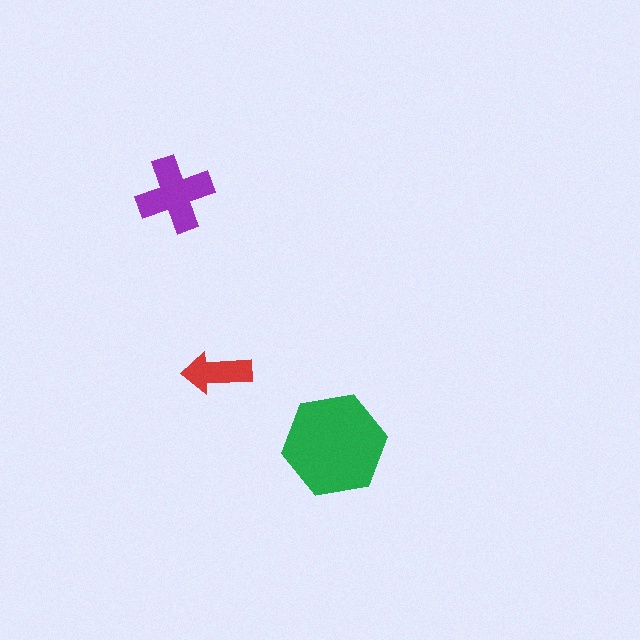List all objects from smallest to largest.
The red arrow, the purple cross, the green hexagon.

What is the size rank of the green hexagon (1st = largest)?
1st.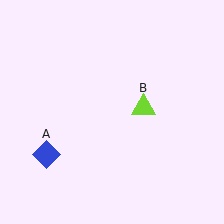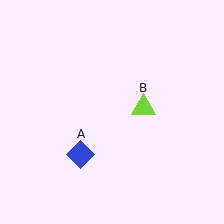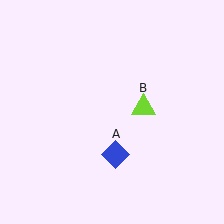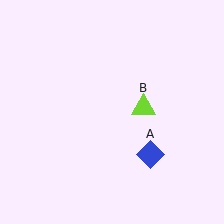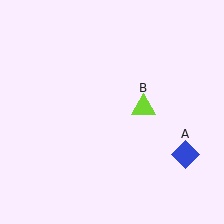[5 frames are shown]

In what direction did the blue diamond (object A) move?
The blue diamond (object A) moved right.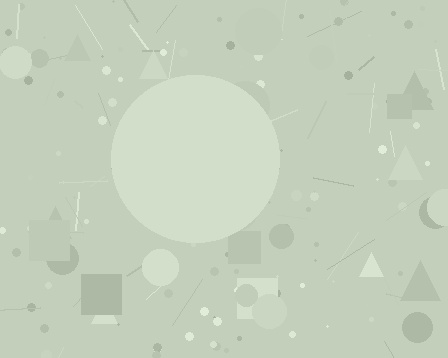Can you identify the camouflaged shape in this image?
The camouflaged shape is a circle.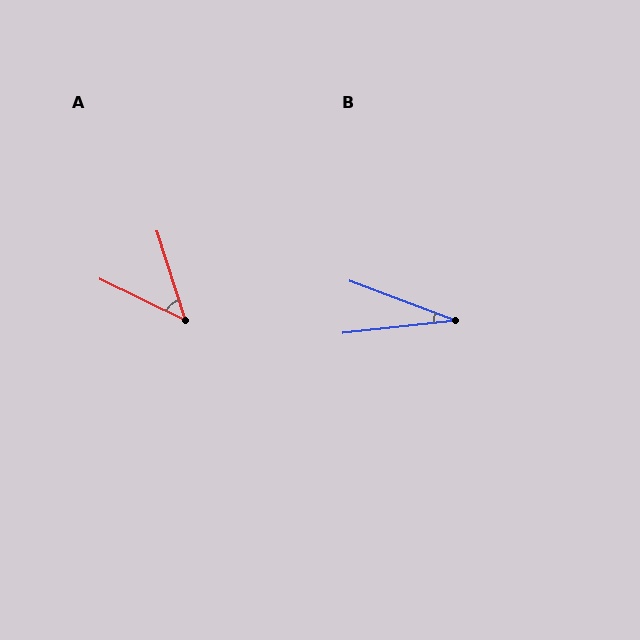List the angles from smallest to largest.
B (27°), A (46°).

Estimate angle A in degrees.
Approximately 46 degrees.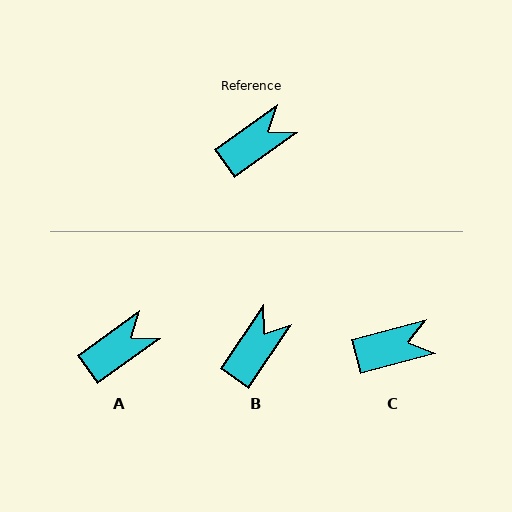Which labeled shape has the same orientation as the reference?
A.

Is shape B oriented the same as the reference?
No, it is off by about 20 degrees.